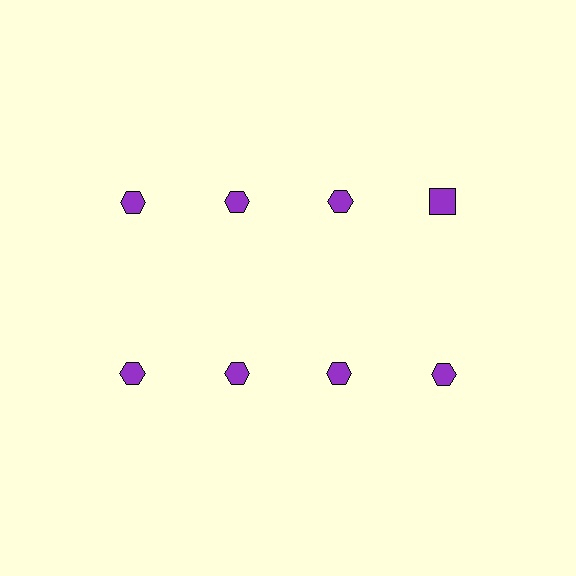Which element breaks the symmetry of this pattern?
The purple square in the top row, second from right column breaks the symmetry. All other shapes are purple hexagons.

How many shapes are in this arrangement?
There are 8 shapes arranged in a grid pattern.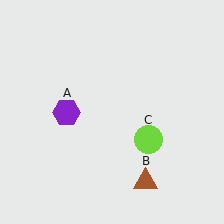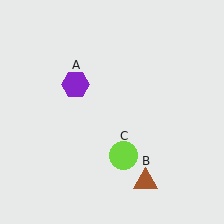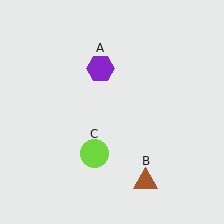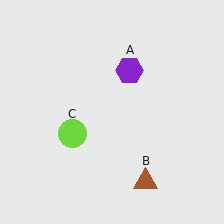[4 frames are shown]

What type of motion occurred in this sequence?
The purple hexagon (object A), lime circle (object C) rotated clockwise around the center of the scene.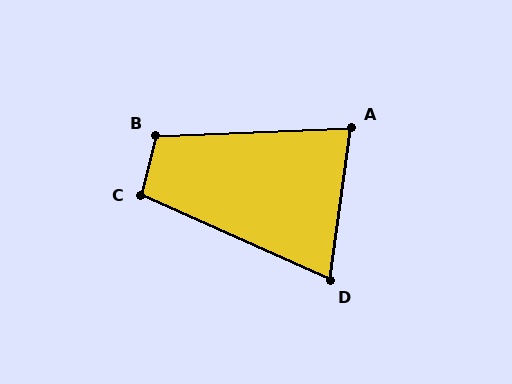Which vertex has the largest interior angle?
B, at approximately 106 degrees.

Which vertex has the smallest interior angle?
D, at approximately 74 degrees.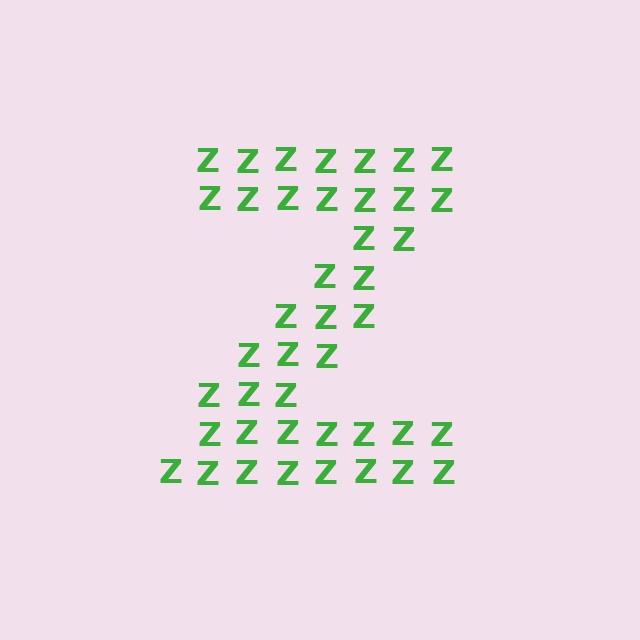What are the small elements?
The small elements are letter Z's.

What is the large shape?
The large shape is the letter Z.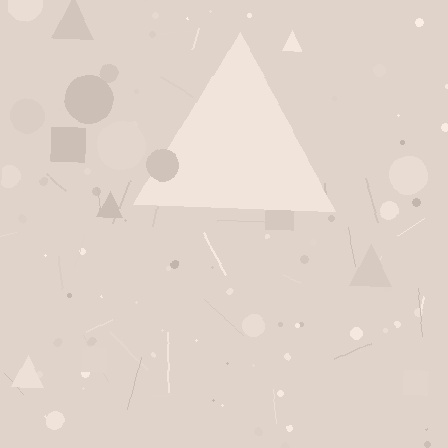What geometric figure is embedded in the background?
A triangle is embedded in the background.